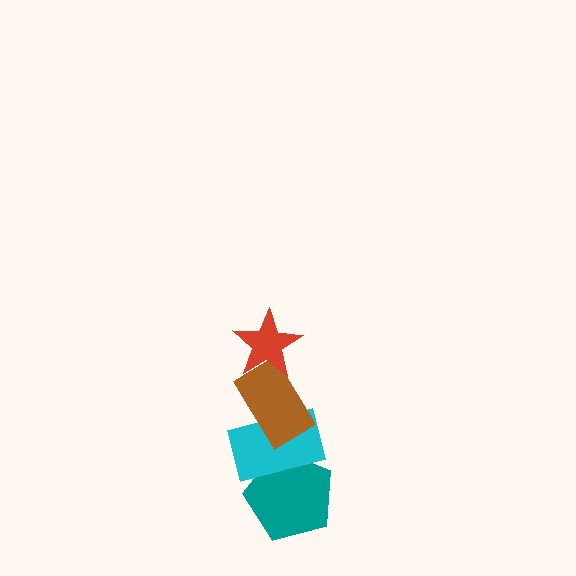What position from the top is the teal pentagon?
The teal pentagon is 4th from the top.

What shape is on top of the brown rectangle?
The red star is on top of the brown rectangle.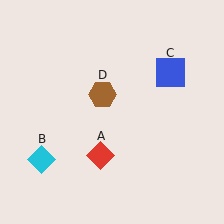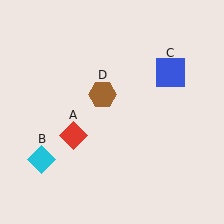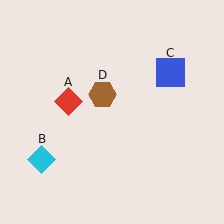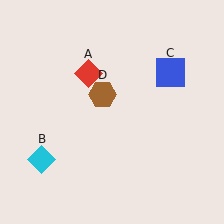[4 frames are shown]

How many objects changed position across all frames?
1 object changed position: red diamond (object A).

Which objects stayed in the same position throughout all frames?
Cyan diamond (object B) and blue square (object C) and brown hexagon (object D) remained stationary.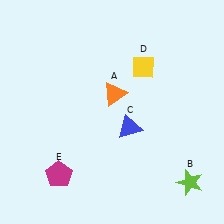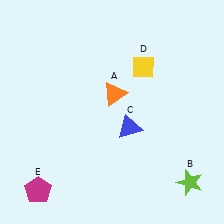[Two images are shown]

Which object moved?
The magenta pentagon (E) moved left.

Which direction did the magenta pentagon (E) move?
The magenta pentagon (E) moved left.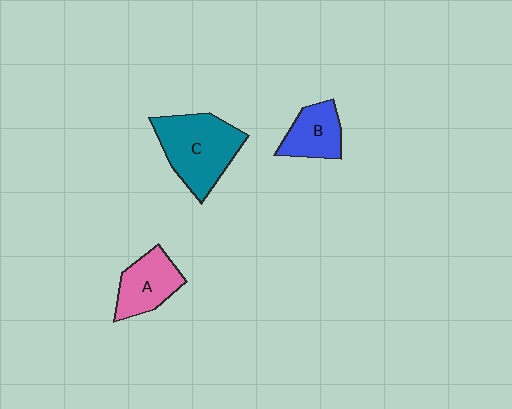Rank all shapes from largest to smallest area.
From largest to smallest: C (teal), A (pink), B (blue).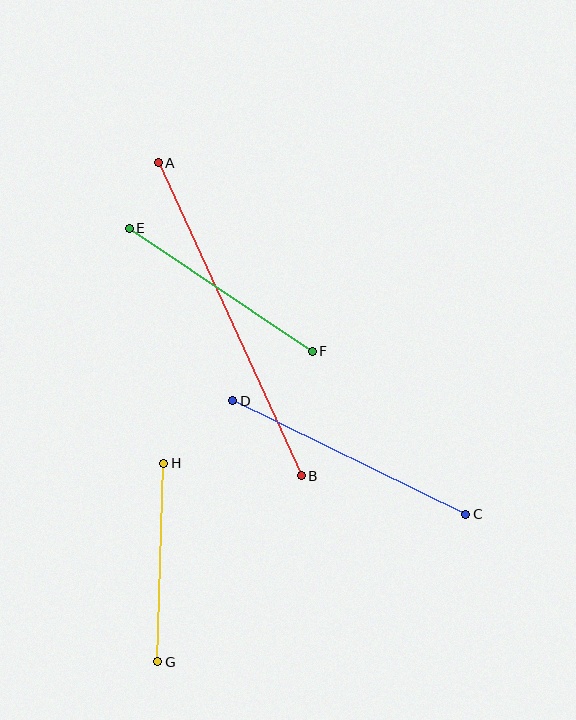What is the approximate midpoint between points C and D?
The midpoint is at approximately (349, 457) pixels.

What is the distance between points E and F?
The distance is approximately 221 pixels.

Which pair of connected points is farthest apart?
Points A and B are farthest apart.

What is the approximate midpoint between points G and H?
The midpoint is at approximately (161, 562) pixels.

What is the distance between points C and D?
The distance is approximately 259 pixels.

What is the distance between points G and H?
The distance is approximately 199 pixels.